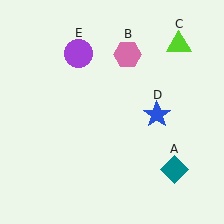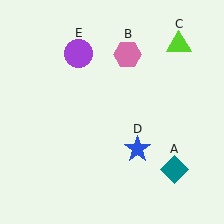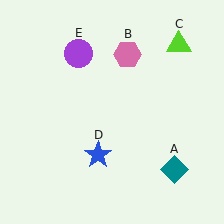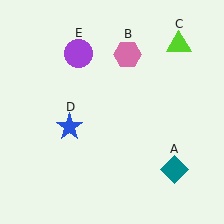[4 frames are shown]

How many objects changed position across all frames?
1 object changed position: blue star (object D).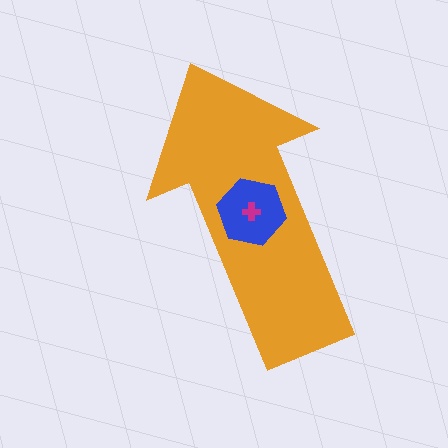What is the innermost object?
The magenta cross.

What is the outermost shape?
The orange arrow.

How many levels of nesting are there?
3.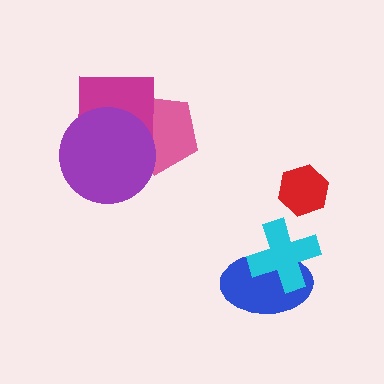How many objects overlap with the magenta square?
2 objects overlap with the magenta square.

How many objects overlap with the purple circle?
2 objects overlap with the purple circle.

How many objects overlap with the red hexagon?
0 objects overlap with the red hexagon.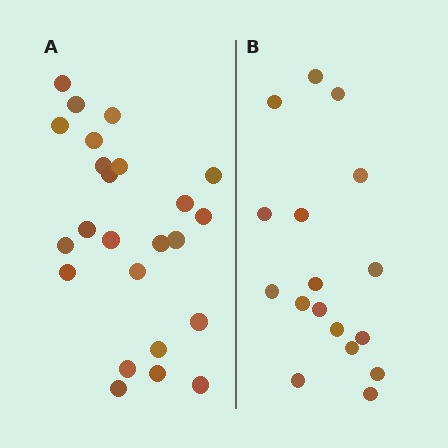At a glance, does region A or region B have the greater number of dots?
Region A (the left region) has more dots.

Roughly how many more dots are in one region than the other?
Region A has roughly 8 or so more dots than region B.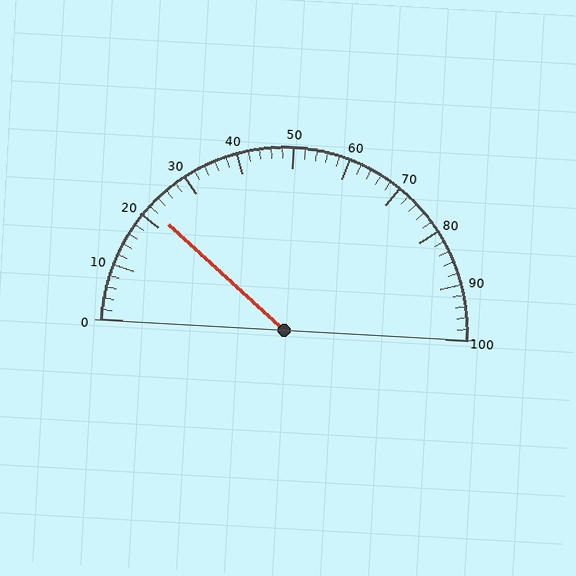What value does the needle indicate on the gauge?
The needle indicates approximately 22.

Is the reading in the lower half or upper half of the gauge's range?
The reading is in the lower half of the range (0 to 100).